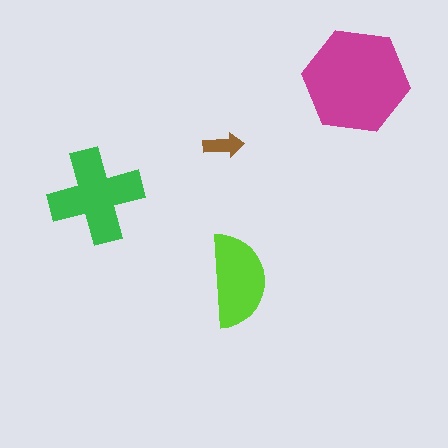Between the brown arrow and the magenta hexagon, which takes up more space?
The magenta hexagon.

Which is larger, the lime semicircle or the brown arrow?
The lime semicircle.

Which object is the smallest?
The brown arrow.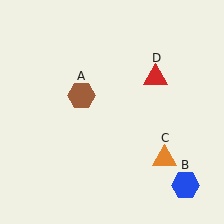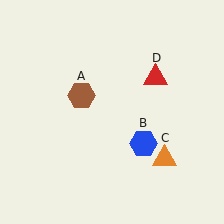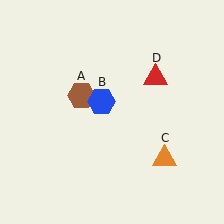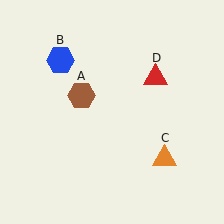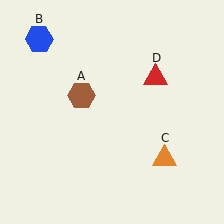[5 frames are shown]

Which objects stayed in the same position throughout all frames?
Brown hexagon (object A) and orange triangle (object C) and red triangle (object D) remained stationary.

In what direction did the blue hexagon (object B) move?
The blue hexagon (object B) moved up and to the left.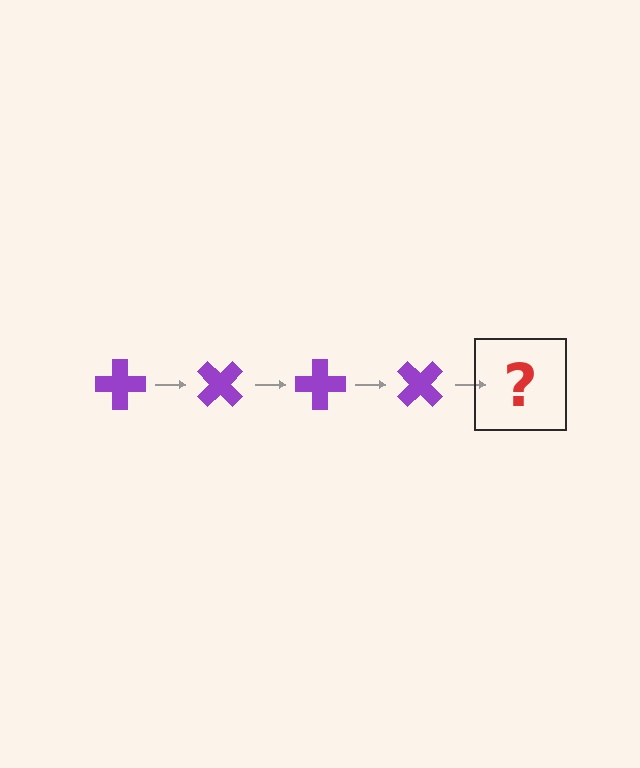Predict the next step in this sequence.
The next step is a purple cross rotated 180 degrees.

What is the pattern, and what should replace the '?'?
The pattern is that the cross rotates 45 degrees each step. The '?' should be a purple cross rotated 180 degrees.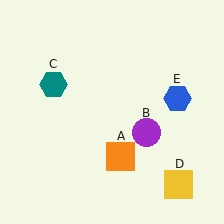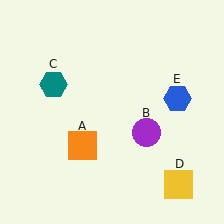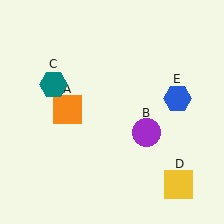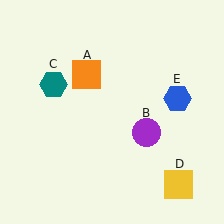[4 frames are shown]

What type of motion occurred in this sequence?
The orange square (object A) rotated clockwise around the center of the scene.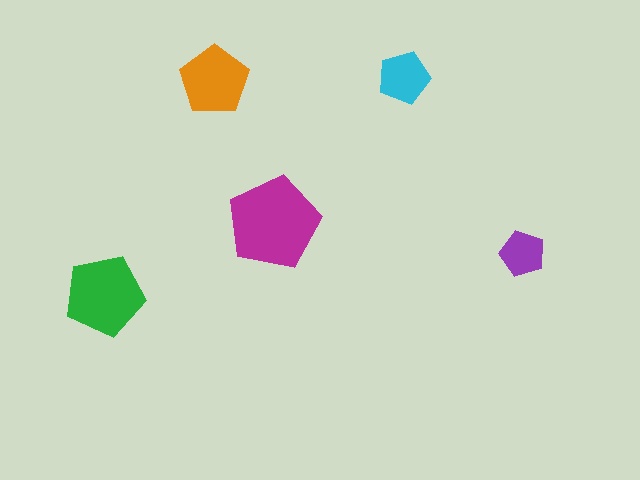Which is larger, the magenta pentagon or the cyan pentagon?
The magenta one.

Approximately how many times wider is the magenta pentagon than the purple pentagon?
About 2 times wider.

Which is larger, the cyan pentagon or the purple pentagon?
The cyan one.